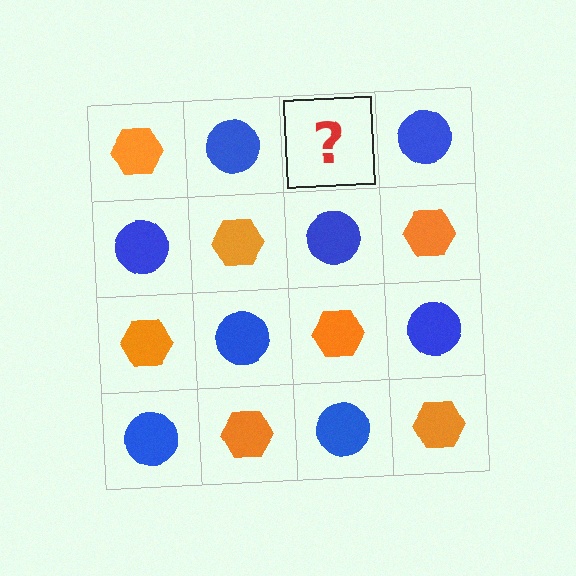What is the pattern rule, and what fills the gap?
The rule is that it alternates orange hexagon and blue circle in a checkerboard pattern. The gap should be filled with an orange hexagon.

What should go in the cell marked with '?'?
The missing cell should contain an orange hexagon.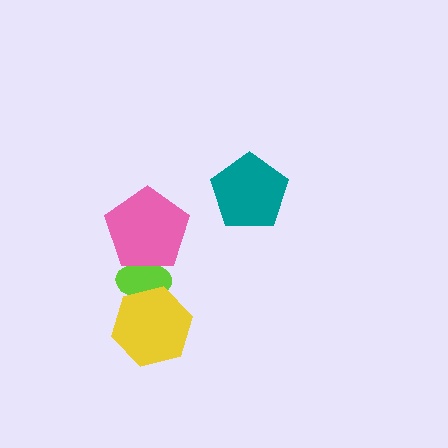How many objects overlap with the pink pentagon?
1 object overlaps with the pink pentagon.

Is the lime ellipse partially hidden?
Yes, it is partially covered by another shape.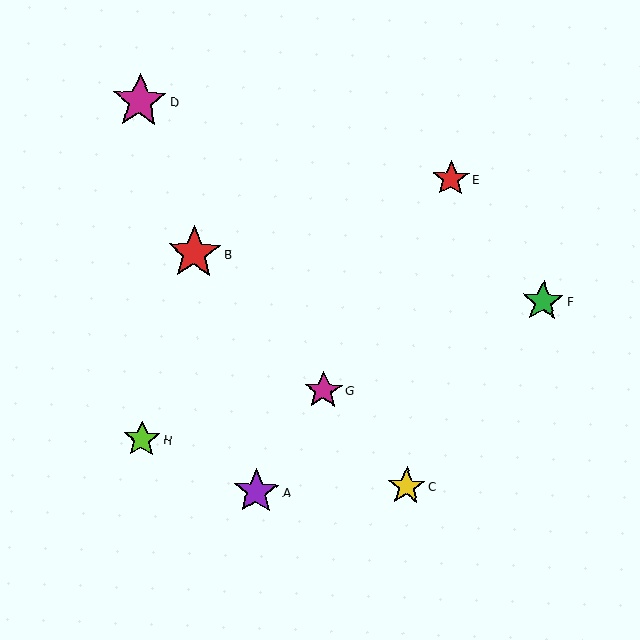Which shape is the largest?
The magenta star (labeled D) is the largest.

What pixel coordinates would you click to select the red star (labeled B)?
Click at (194, 253) to select the red star B.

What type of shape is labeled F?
Shape F is a green star.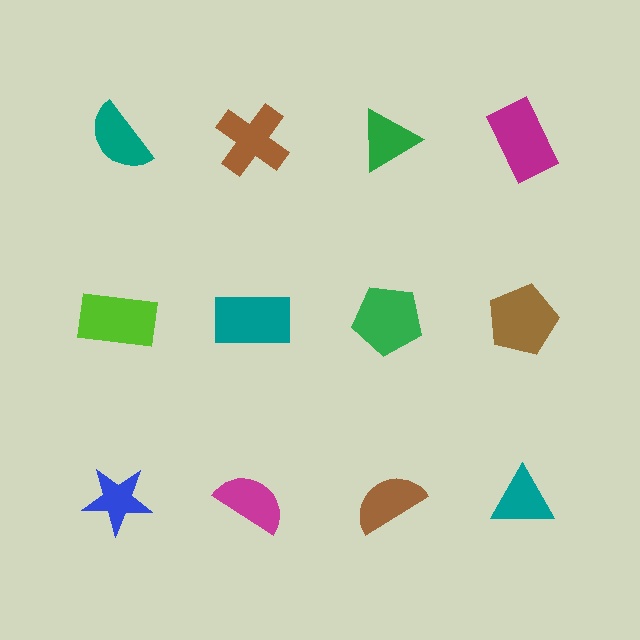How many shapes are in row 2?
4 shapes.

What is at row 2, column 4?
A brown pentagon.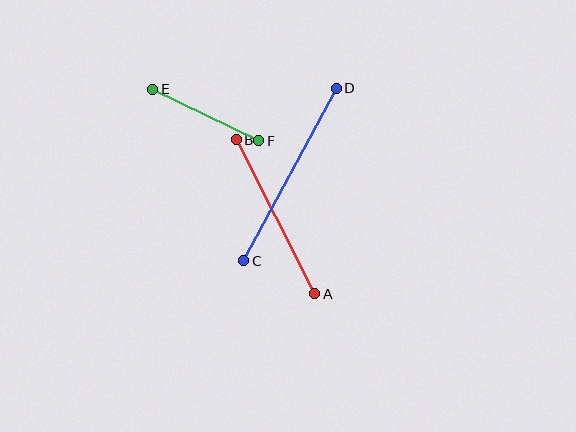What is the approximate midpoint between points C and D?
The midpoint is at approximately (290, 175) pixels.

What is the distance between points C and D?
The distance is approximately 196 pixels.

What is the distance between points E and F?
The distance is approximately 118 pixels.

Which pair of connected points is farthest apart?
Points C and D are farthest apart.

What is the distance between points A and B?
The distance is approximately 173 pixels.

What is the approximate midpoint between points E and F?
The midpoint is at approximately (206, 115) pixels.